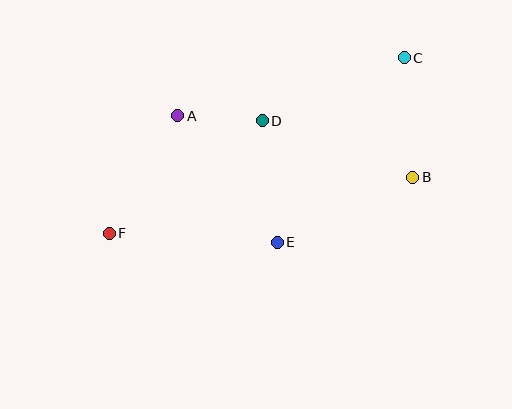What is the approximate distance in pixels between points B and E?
The distance between B and E is approximately 150 pixels.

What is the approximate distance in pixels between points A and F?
The distance between A and F is approximately 136 pixels.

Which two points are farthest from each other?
Points C and F are farthest from each other.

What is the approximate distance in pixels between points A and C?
The distance between A and C is approximately 234 pixels.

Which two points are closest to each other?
Points A and D are closest to each other.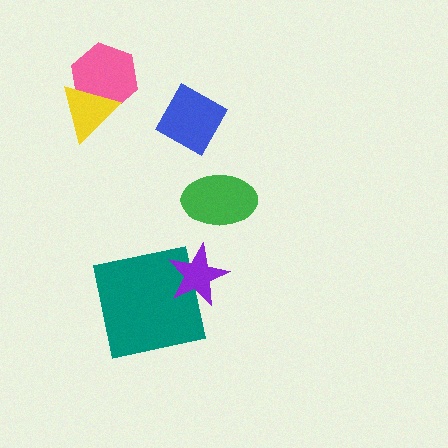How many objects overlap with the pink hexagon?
1 object overlaps with the pink hexagon.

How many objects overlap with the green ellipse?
0 objects overlap with the green ellipse.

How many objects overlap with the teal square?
1 object overlaps with the teal square.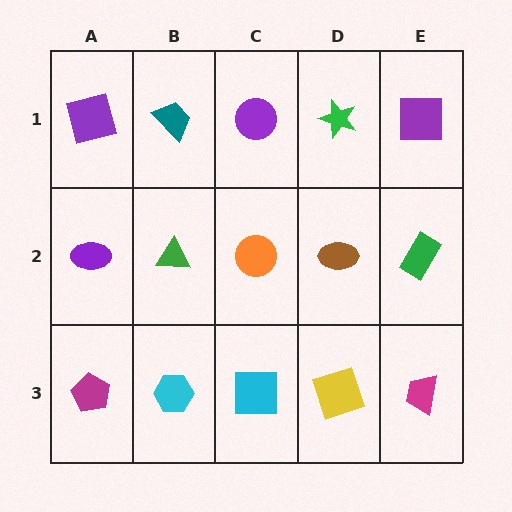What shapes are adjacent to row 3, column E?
A green rectangle (row 2, column E), a yellow square (row 3, column D).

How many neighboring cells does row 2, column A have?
3.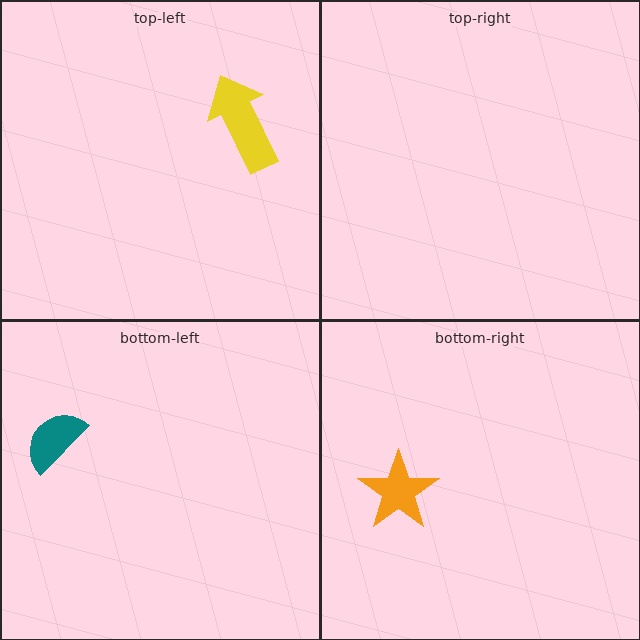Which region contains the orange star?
The bottom-right region.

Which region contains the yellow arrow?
The top-left region.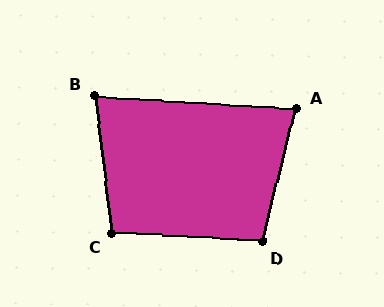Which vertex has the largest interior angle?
D, at approximately 101 degrees.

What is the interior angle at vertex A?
Approximately 80 degrees (acute).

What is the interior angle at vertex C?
Approximately 100 degrees (obtuse).